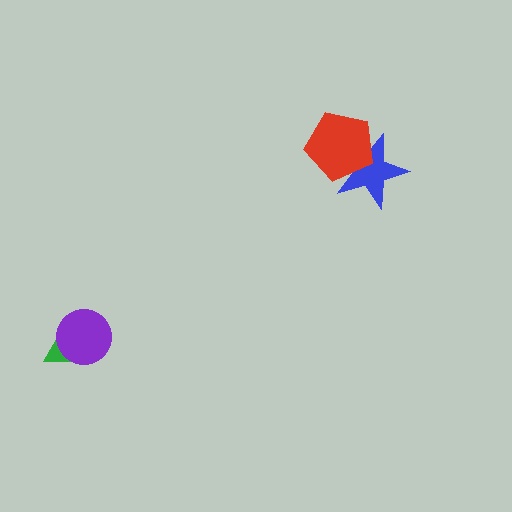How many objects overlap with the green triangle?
1 object overlaps with the green triangle.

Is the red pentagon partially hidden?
No, no other shape covers it.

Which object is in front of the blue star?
The red pentagon is in front of the blue star.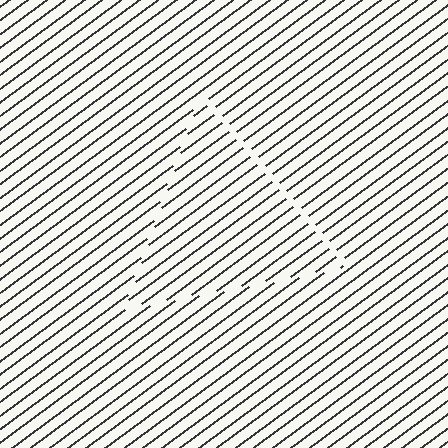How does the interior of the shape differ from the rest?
The interior of the shape contains the same grating, shifted by half a period — the contour is defined by the phase discontinuity where line-ends from the inner and outer gratings abut.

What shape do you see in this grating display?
An illusory triangle. The interior of the shape contains the same grating, shifted by half a period — the contour is defined by the phase discontinuity where line-ends from the inner and outer gratings abut.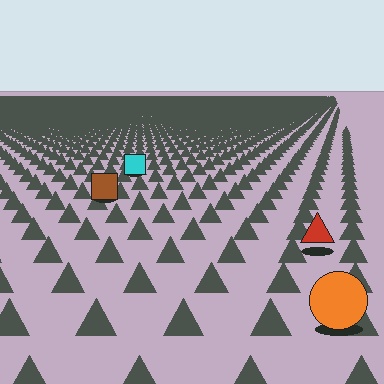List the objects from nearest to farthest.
From nearest to farthest: the orange circle, the red triangle, the brown square, the cyan square.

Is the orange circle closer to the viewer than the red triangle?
Yes. The orange circle is closer — you can tell from the texture gradient: the ground texture is coarser near it.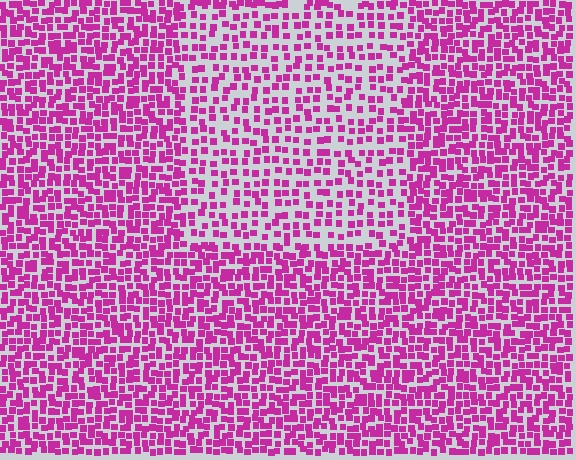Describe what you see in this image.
The image contains small magenta elements arranged at two different densities. A rectangle-shaped region is visible where the elements are less densely packed than the surrounding area.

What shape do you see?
I see a rectangle.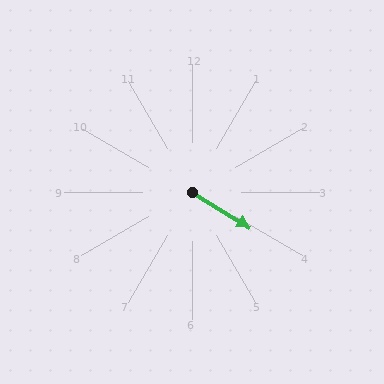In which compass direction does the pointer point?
Southeast.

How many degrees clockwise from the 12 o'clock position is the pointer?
Approximately 121 degrees.